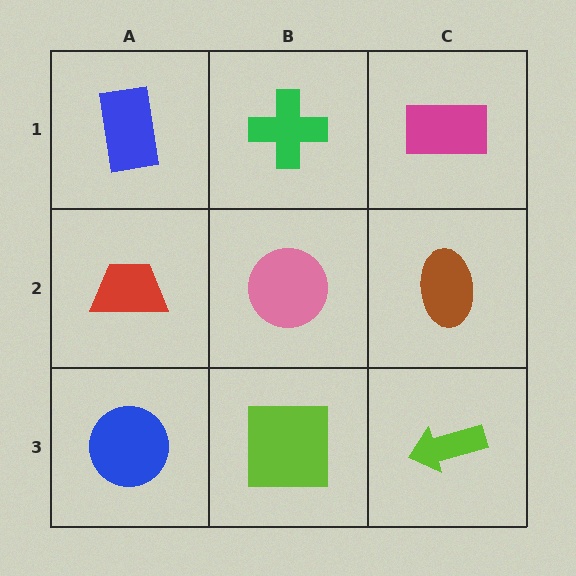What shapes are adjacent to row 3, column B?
A pink circle (row 2, column B), a blue circle (row 3, column A), a lime arrow (row 3, column C).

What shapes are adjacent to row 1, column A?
A red trapezoid (row 2, column A), a green cross (row 1, column B).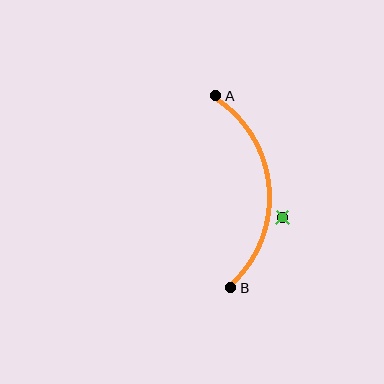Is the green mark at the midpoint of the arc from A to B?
No — the green mark does not lie on the arc at all. It sits slightly outside the curve.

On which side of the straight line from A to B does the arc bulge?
The arc bulges to the right of the straight line connecting A and B.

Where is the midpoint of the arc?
The arc midpoint is the point on the curve farthest from the straight line joining A and B. It sits to the right of that line.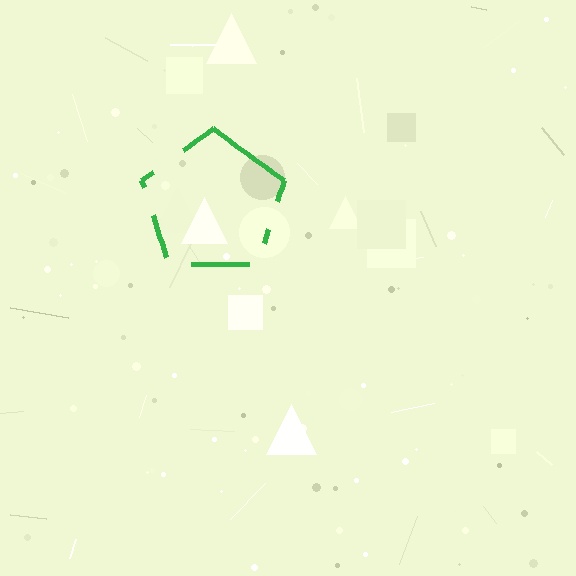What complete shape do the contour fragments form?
The contour fragments form a pentagon.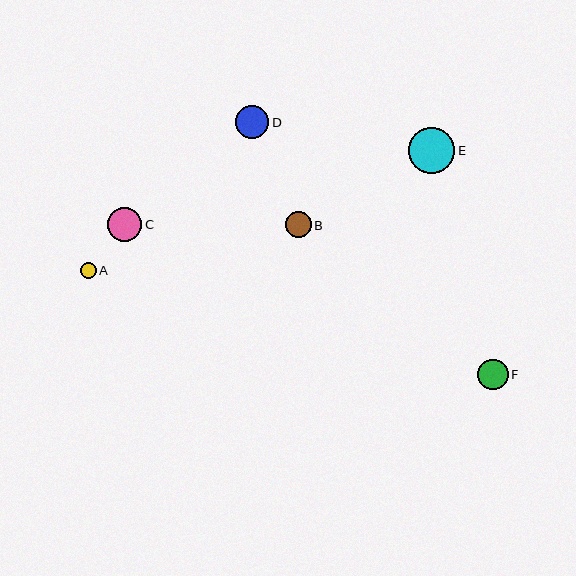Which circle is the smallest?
Circle A is the smallest with a size of approximately 16 pixels.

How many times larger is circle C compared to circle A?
Circle C is approximately 2.2 times the size of circle A.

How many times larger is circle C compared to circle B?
Circle C is approximately 1.3 times the size of circle B.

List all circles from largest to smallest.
From largest to smallest: E, C, D, F, B, A.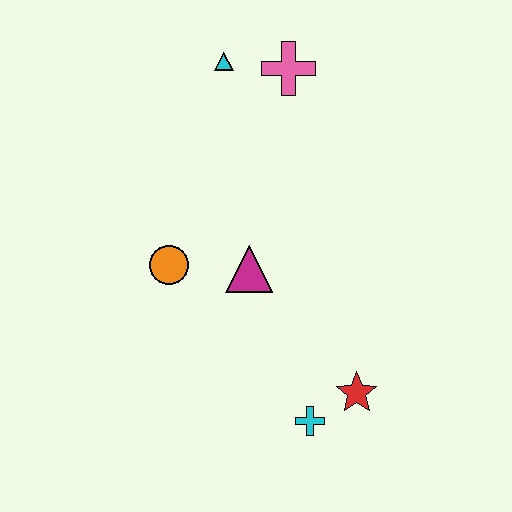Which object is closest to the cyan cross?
The red star is closest to the cyan cross.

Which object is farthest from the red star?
The cyan triangle is farthest from the red star.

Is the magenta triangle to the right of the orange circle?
Yes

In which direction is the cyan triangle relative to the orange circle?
The cyan triangle is above the orange circle.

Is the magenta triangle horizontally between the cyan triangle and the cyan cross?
Yes